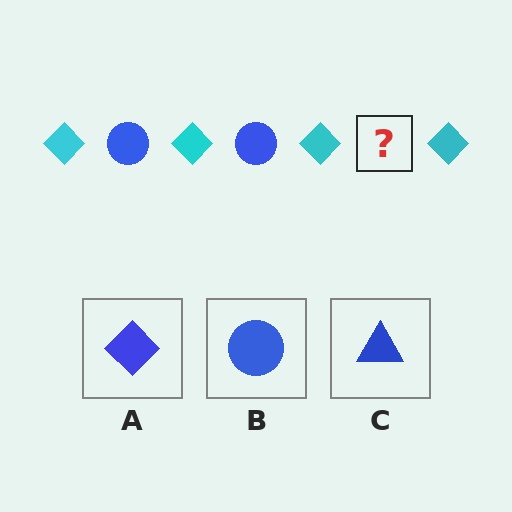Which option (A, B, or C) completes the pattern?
B.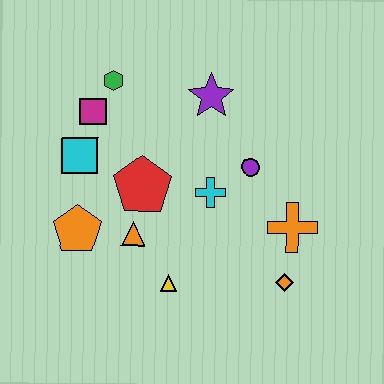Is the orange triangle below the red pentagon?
Yes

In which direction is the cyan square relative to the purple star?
The cyan square is to the left of the purple star.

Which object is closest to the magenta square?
The green hexagon is closest to the magenta square.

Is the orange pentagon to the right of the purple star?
No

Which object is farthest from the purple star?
The orange diamond is farthest from the purple star.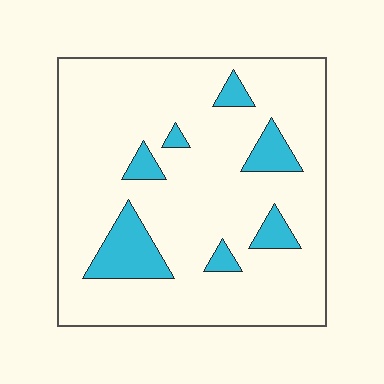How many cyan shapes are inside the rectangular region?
7.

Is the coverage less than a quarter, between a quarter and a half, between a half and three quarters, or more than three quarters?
Less than a quarter.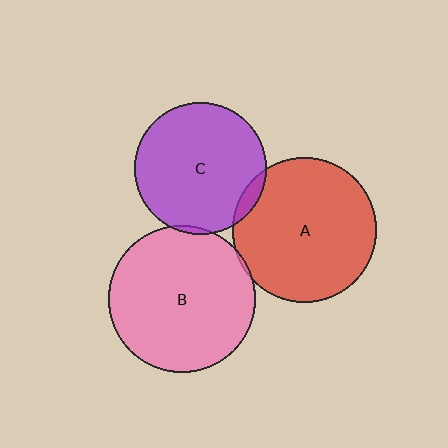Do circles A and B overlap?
Yes.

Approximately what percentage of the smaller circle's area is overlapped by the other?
Approximately 5%.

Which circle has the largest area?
Circle B (pink).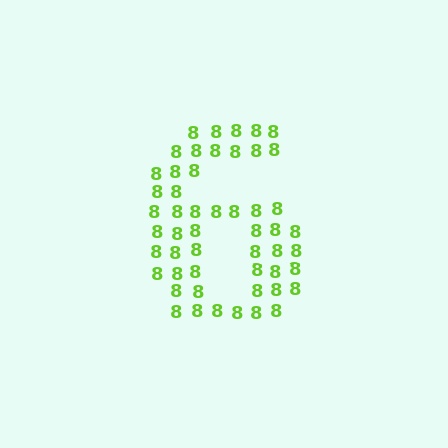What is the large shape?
The large shape is the digit 6.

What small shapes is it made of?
It is made of small digit 8's.